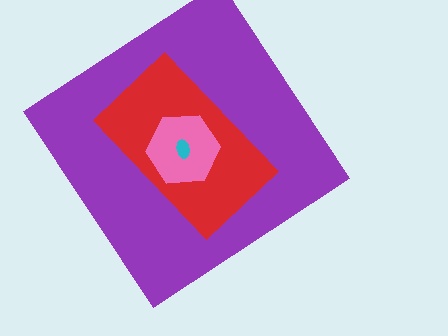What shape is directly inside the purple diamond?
The red rectangle.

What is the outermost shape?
The purple diamond.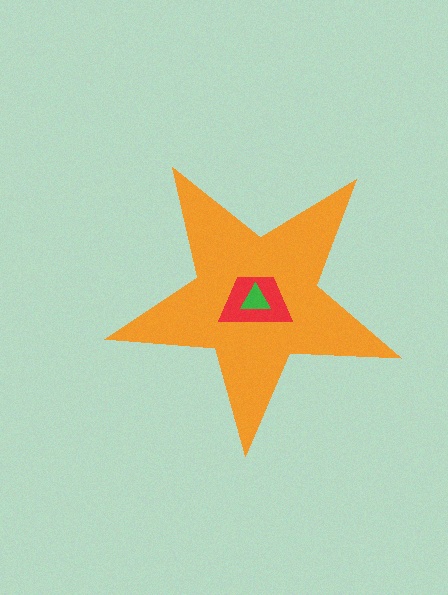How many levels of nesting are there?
3.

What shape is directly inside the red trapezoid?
The green triangle.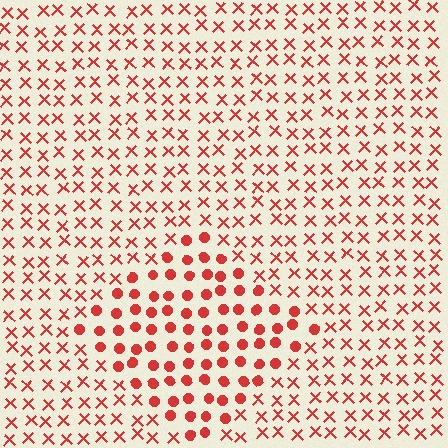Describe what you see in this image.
The image is filled with small red elements arranged in a uniform grid. A diamond-shaped region contains circles, while the surrounding area contains X marks. The boundary is defined purely by the change in element shape.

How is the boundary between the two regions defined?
The boundary is defined by a change in element shape: circles inside vs. X marks outside. All elements share the same color and spacing.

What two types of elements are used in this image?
The image uses circles inside the diamond region and X marks outside it.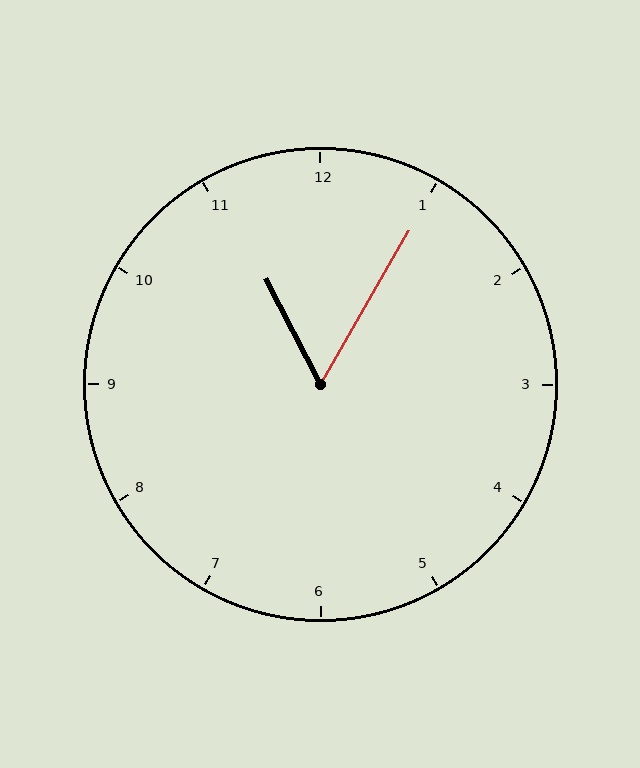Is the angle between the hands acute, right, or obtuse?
It is acute.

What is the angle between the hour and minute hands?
Approximately 58 degrees.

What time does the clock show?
11:05.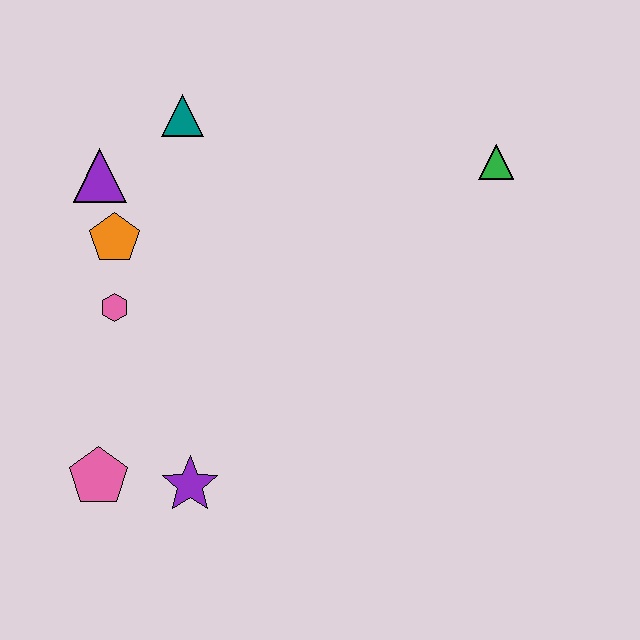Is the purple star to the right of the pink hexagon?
Yes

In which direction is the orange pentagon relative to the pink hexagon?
The orange pentagon is above the pink hexagon.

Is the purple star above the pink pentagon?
No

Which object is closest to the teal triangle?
The purple triangle is closest to the teal triangle.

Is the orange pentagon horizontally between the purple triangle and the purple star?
Yes